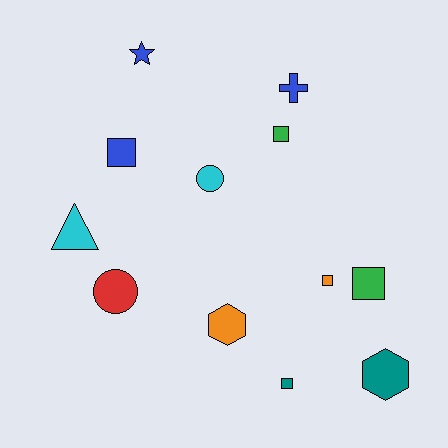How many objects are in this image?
There are 12 objects.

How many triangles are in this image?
There is 1 triangle.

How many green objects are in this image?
There are 2 green objects.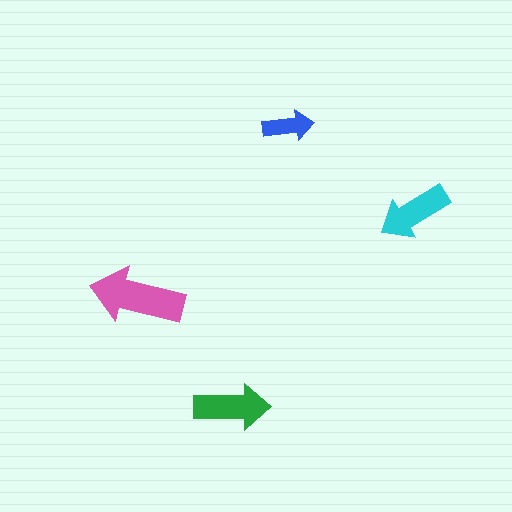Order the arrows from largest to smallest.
the pink one, the green one, the cyan one, the blue one.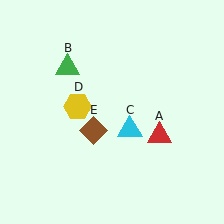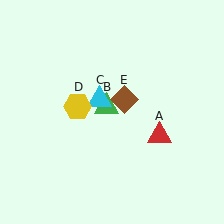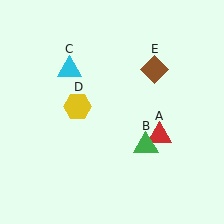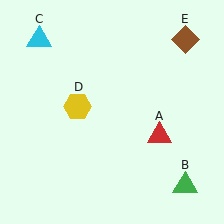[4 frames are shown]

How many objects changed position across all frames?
3 objects changed position: green triangle (object B), cyan triangle (object C), brown diamond (object E).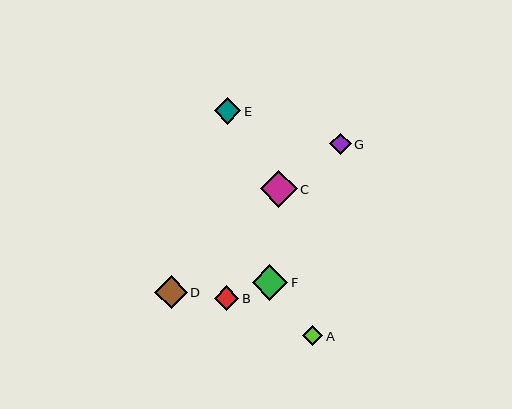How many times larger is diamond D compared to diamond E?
Diamond D is approximately 1.2 times the size of diamond E.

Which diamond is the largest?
Diamond C is the largest with a size of approximately 37 pixels.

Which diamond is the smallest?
Diamond A is the smallest with a size of approximately 20 pixels.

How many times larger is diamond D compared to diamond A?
Diamond D is approximately 1.6 times the size of diamond A.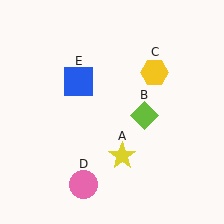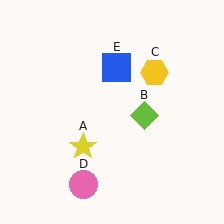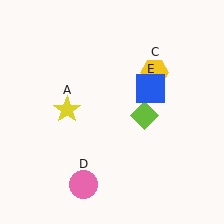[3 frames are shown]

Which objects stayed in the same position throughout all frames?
Lime diamond (object B) and yellow hexagon (object C) and pink circle (object D) remained stationary.